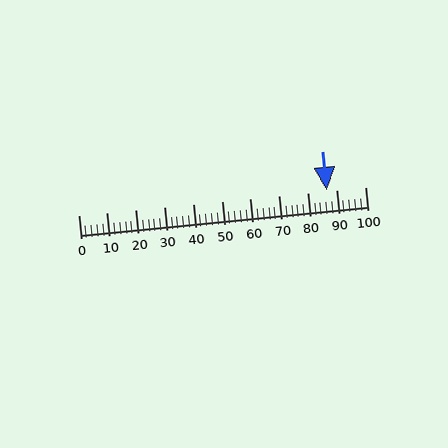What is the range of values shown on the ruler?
The ruler shows values from 0 to 100.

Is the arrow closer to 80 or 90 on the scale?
The arrow is closer to 90.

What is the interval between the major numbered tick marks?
The major tick marks are spaced 10 units apart.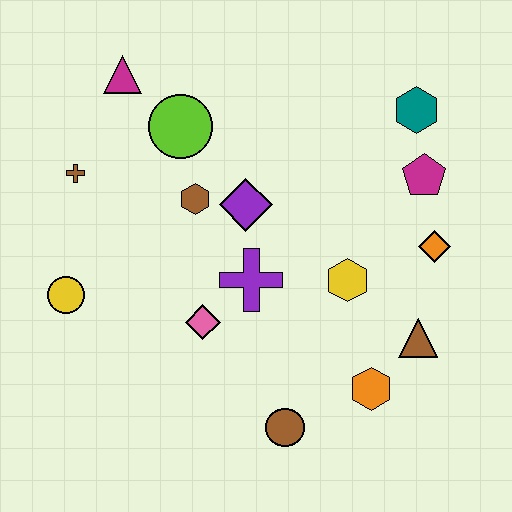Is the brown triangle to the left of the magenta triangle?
No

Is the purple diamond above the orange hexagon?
Yes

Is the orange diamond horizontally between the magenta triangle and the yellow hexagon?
No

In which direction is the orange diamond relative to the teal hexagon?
The orange diamond is below the teal hexagon.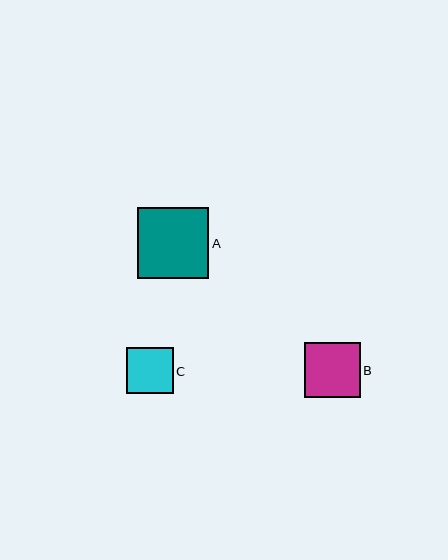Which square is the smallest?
Square C is the smallest with a size of approximately 46 pixels.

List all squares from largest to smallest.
From largest to smallest: A, B, C.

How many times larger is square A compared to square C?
Square A is approximately 1.5 times the size of square C.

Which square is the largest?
Square A is the largest with a size of approximately 71 pixels.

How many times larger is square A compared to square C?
Square A is approximately 1.5 times the size of square C.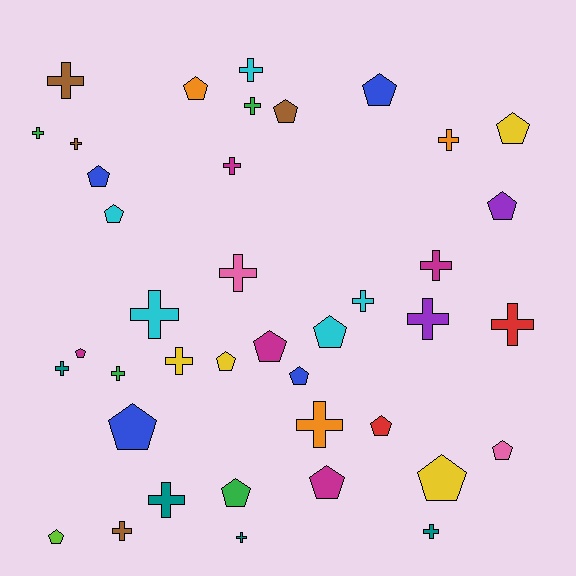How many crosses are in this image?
There are 21 crosses.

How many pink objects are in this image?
There are 2 pink objects.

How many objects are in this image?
There are 40 objects.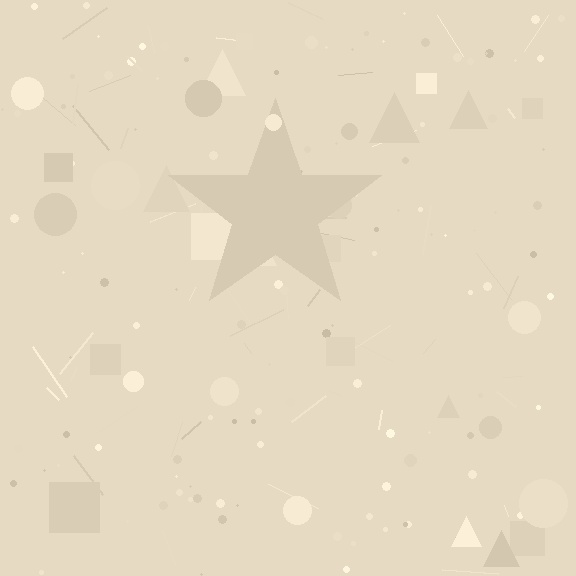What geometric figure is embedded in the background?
A star is embedded in the background.